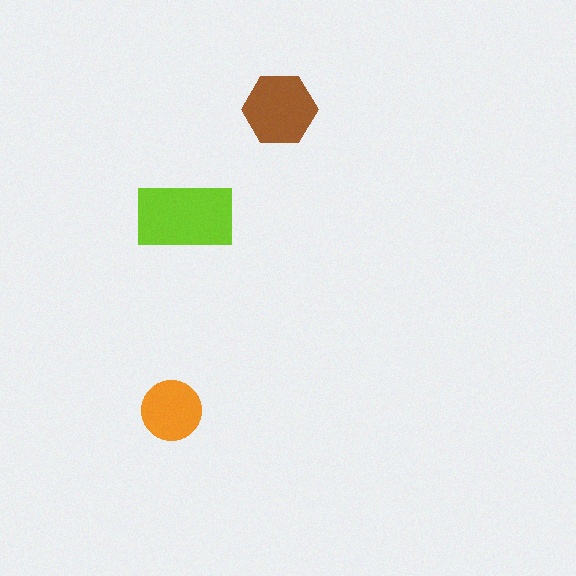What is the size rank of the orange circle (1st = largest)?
3rd.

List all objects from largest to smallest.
The lime rectangle, the brown hexagon, the orange circle.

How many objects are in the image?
There are 3 objects in the image.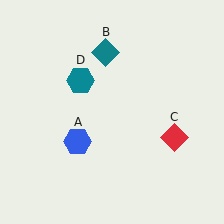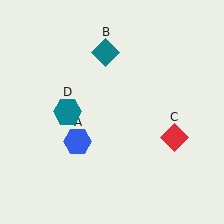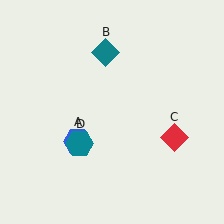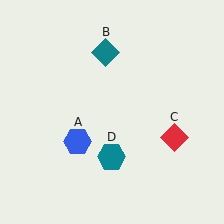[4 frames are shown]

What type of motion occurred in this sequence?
The teal hexagon (object D) rotated counterclockwise around the center of the scene.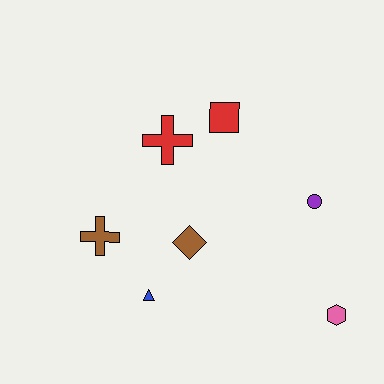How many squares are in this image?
There is 1 square.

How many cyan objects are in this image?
There are no cyan objects.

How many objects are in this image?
There are 7 objects.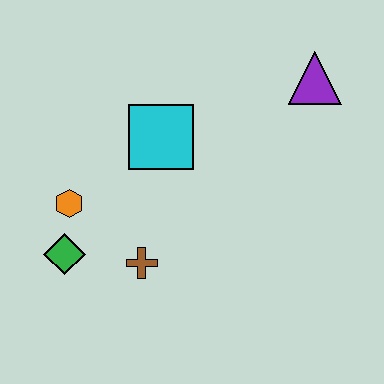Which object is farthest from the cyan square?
The purple triangle is farthest from the cyan square.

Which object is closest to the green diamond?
The orange hexagon is closest to the green diamond.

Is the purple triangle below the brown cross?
No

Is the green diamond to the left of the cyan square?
Yes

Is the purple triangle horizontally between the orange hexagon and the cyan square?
No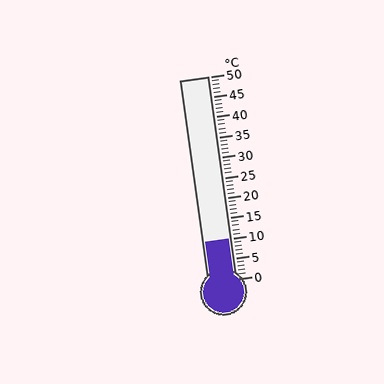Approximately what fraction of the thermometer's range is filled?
The thermometer is filled to approximately 20% of its range.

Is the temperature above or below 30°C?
The temperature is below 30°C.